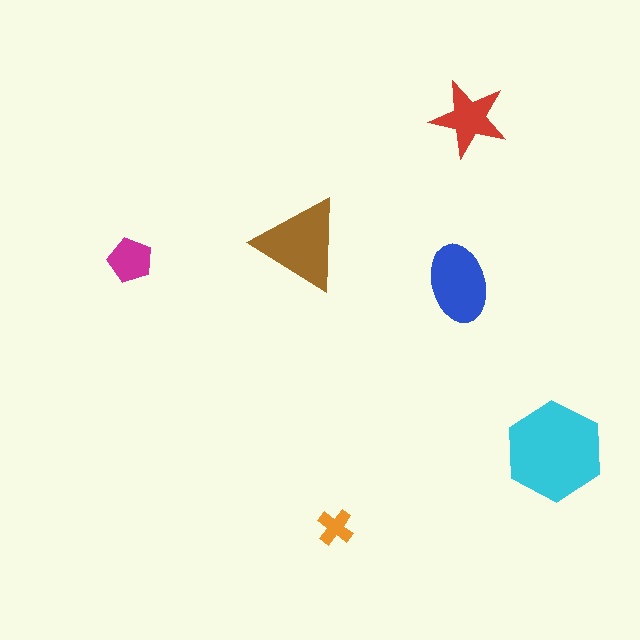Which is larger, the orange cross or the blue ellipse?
The blue ellipse.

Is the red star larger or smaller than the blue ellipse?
Smaller.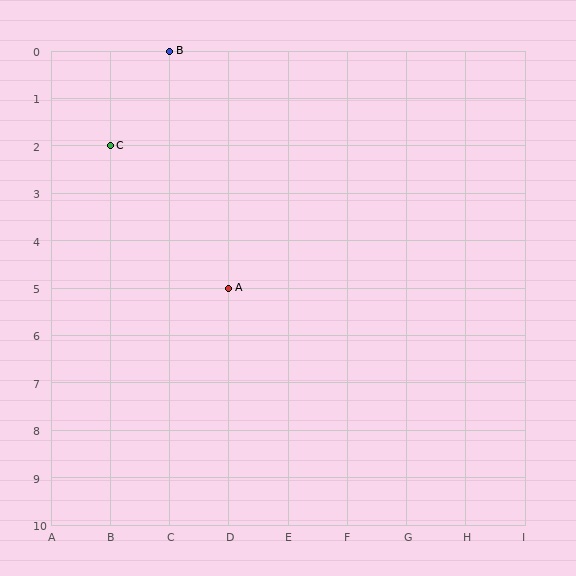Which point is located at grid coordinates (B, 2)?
Point C is at (B, 2).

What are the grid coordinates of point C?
Point C is at grid coordinates (B, 2).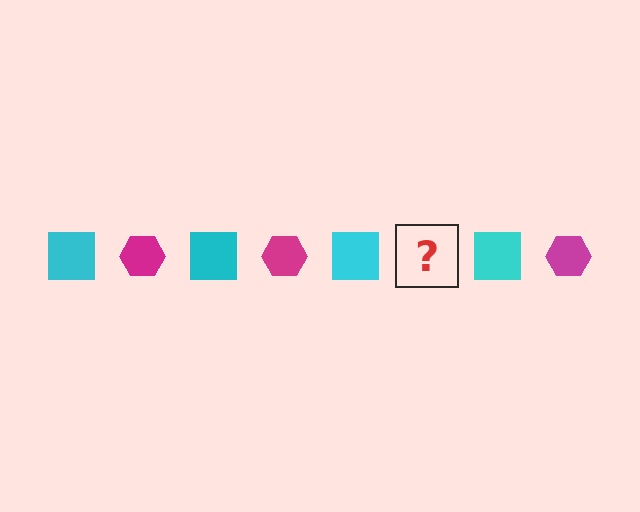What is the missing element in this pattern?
The missing element is a magenta hexagon.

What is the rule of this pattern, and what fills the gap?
The rule is that the pattern alternates between cyan square and magenta hexagon. The gap should be filled with a magenta hexagon.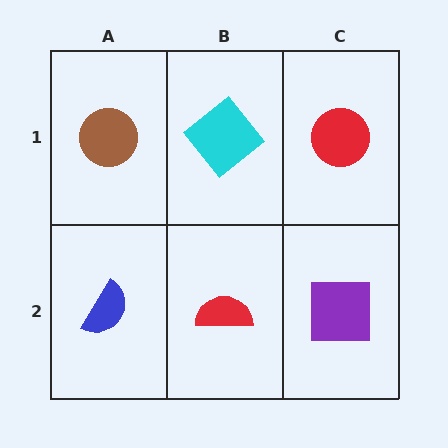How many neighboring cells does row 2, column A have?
2.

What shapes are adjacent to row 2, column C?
A red circle (row 1, column C), a red semicircle (row 2, column B).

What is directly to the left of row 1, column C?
A cyan diamond.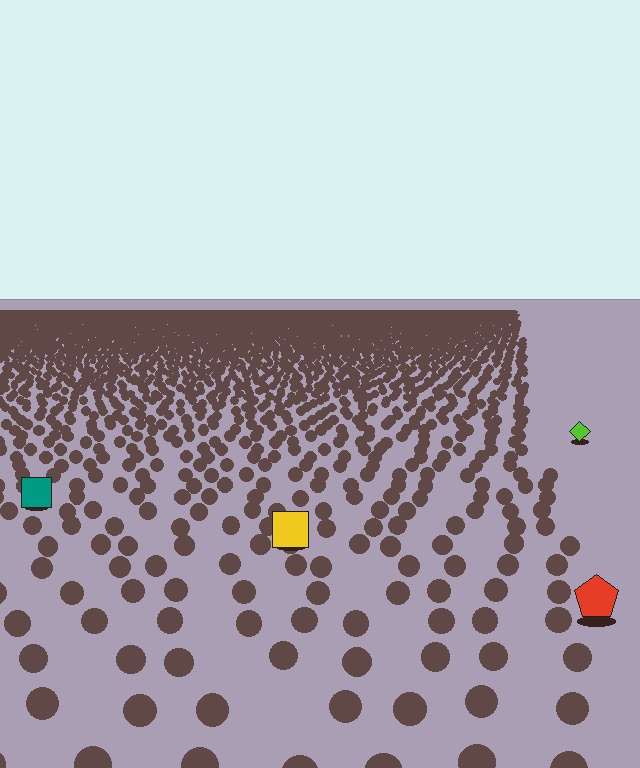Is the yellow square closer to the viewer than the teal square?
Yes. The yellow square is closer — you can tell from the texture gradient: the ground texture is coarser near it.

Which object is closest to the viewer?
The red pentagon is closest. The texture marks near it are larger and more spread out.